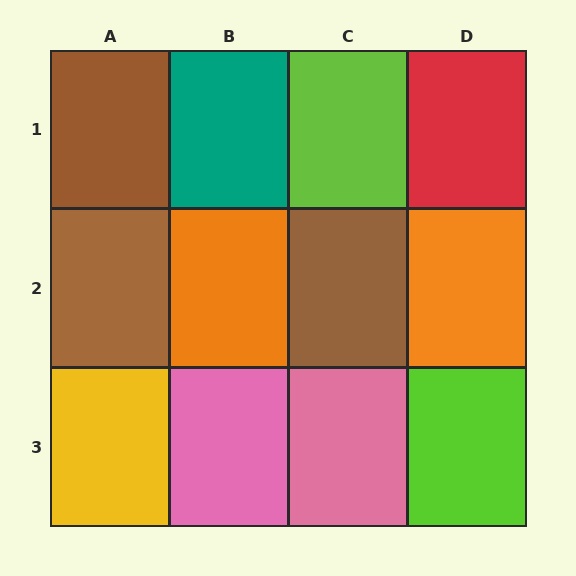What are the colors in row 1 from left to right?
Brown, teal, lime, red.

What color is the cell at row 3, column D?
Lime.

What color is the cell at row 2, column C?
Brown.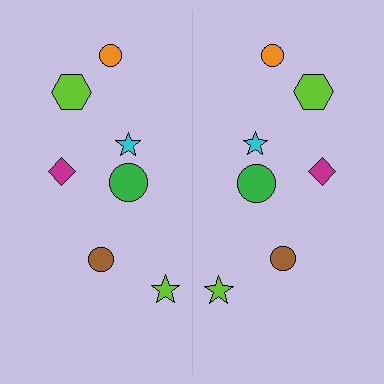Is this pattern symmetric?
Yes, this pattern has bilateral (reflection) symmetry.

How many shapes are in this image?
There are 14 shapes in this image.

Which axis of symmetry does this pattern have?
The pattern has a vertical axis of symmetry running through the center of the image.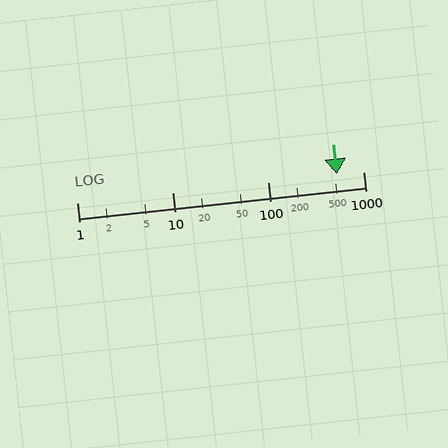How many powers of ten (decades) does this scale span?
The scale spans 3 decades, from 1 to 1000.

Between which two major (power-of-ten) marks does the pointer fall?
The pointer is between 100 and 1000.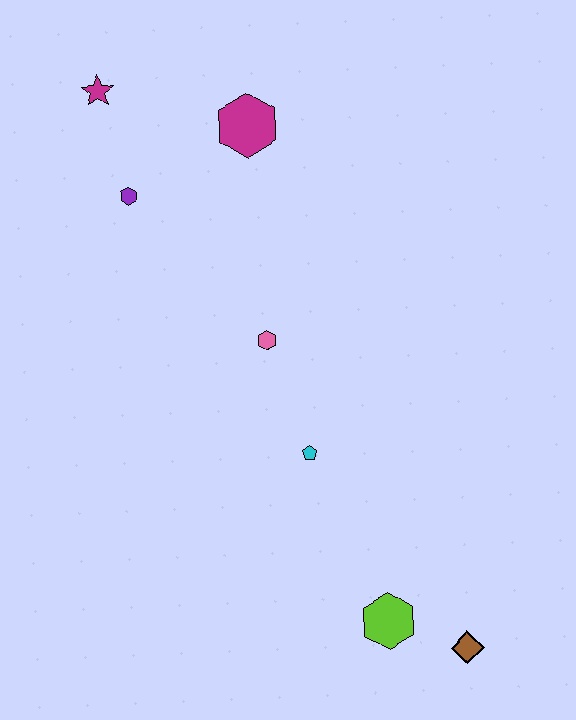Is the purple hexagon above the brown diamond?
Yes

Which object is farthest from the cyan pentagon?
The magenta star is farthest from the cyan pentagon.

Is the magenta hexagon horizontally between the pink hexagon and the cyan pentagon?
No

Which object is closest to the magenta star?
The purple hexagon is closest to the magenta star.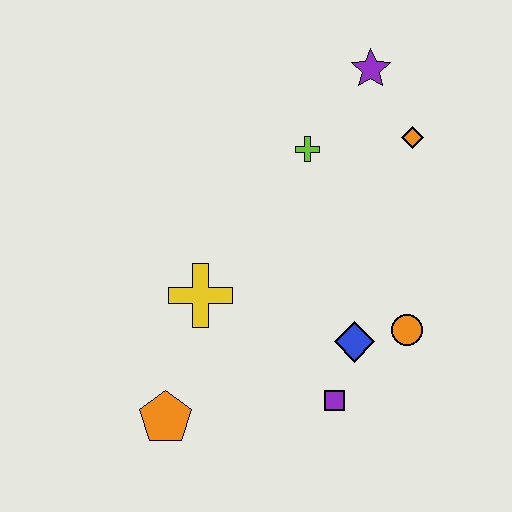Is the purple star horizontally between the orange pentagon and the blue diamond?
No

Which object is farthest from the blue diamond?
The purple star is farthest from the blue diamond.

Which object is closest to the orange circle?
The blue diamond is closest to the orange circle.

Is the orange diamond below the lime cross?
No